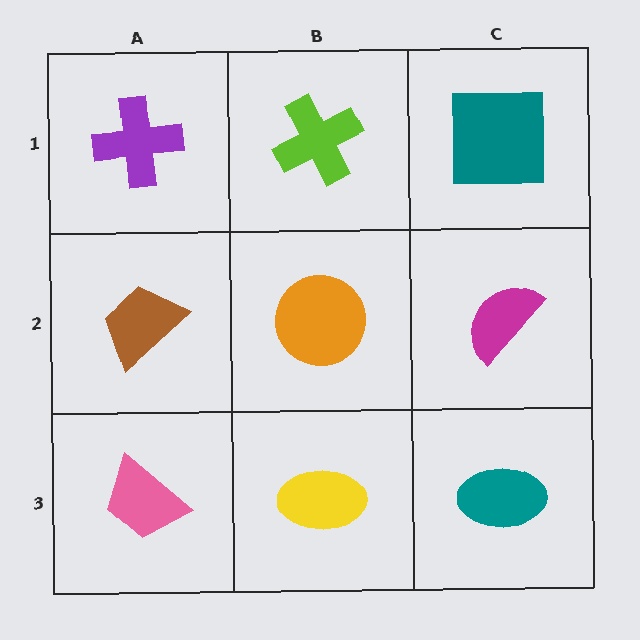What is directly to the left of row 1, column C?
A lime cross.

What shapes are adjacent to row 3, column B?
An orange circle (row 2, column B), a pink trapezoid (row 3, column A), a teal ellipse (row 3, column C).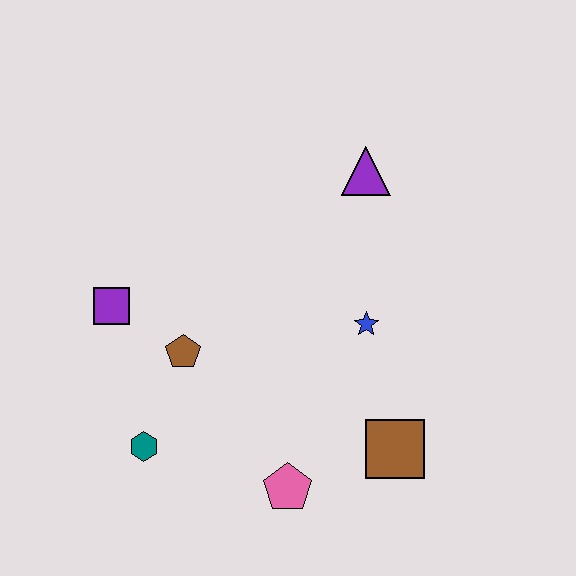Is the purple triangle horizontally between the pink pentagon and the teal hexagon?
No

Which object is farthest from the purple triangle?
The teal hexagon is farthest from the purple triangle.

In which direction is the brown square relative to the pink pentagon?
The brown square is to the right of the pink pentagon.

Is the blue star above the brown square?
Yes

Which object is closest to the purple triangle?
The blue star is closest to the purple triangle.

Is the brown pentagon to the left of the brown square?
Yes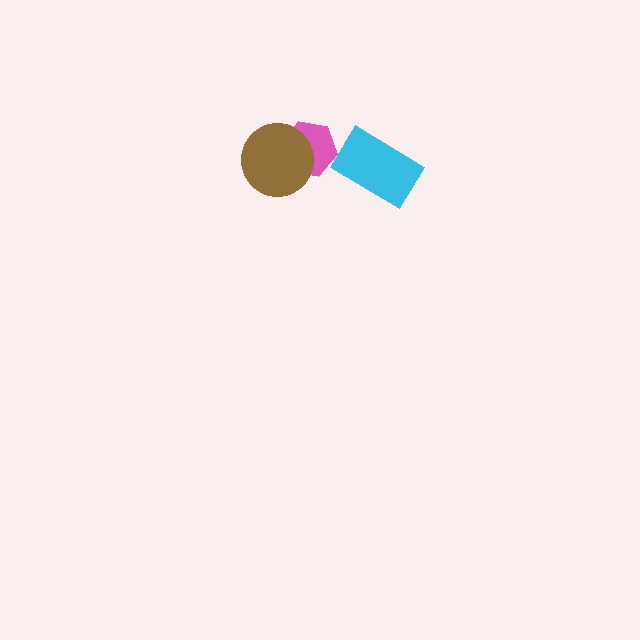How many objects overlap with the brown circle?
1 object overlaps with the brown circle.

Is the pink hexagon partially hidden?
Yes, it is partially covered by another shape.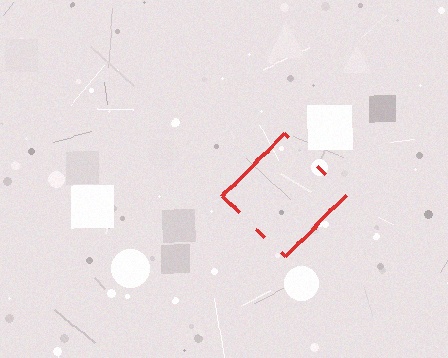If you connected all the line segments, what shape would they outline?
They would outline a diamond.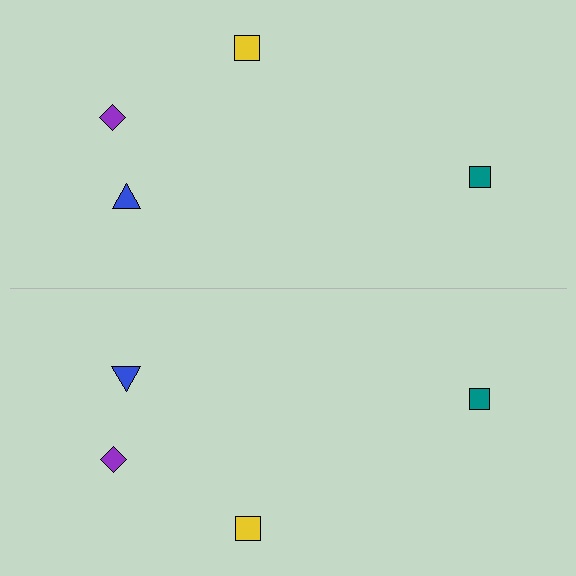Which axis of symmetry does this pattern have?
The pattern has a horizontal axis of symmetry running through the center of the image.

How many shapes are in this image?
There are 8 shapes in this image.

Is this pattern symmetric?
Yes, this pattern has bilateral (reflection) symmetry.